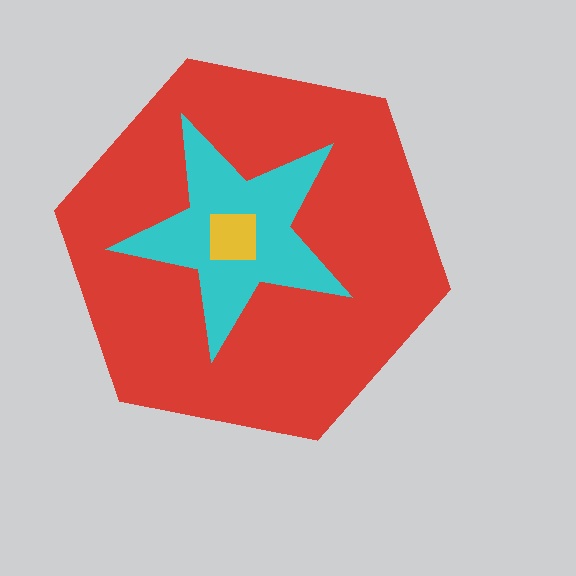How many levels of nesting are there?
3.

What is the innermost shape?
The yellow square.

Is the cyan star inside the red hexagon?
Yes.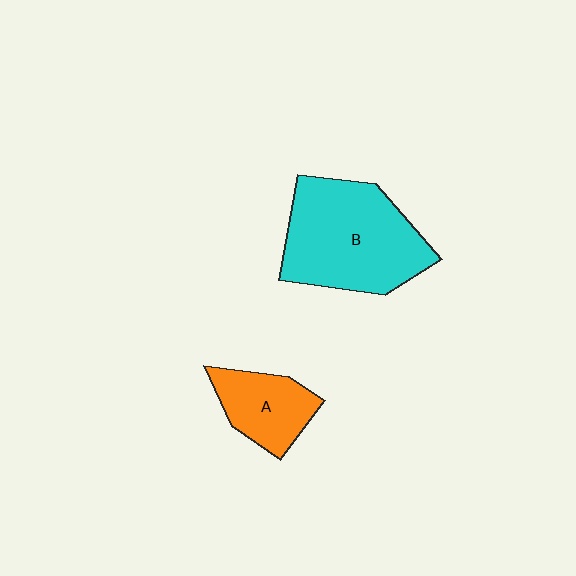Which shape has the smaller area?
Shape A (orange).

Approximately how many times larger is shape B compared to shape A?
Approximately 2.1 times.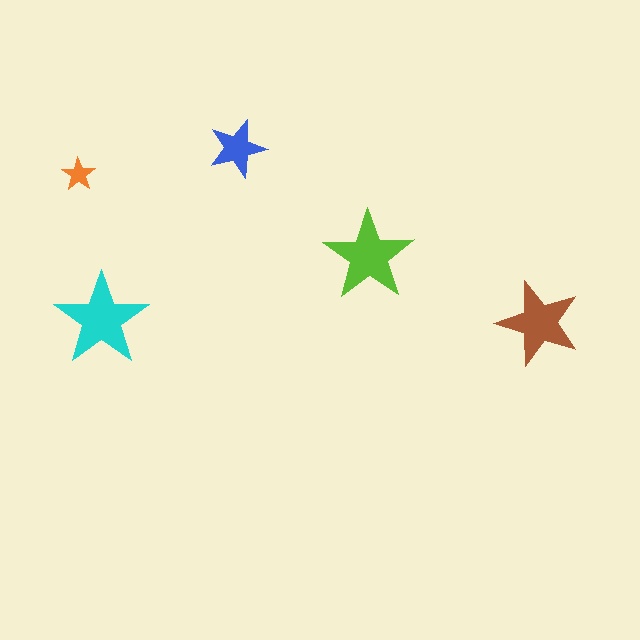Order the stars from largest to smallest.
the cyan one, the lime one, the brown one, the blue one, the orange one.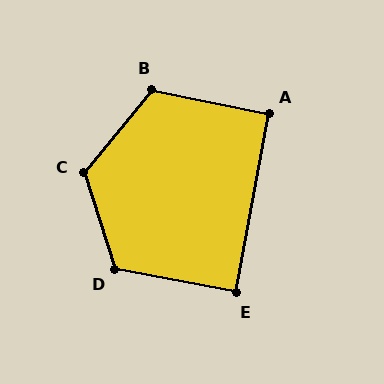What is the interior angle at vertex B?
Approximately 118 degrees (obtuse).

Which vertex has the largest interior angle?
C, at approximately 123 degrees.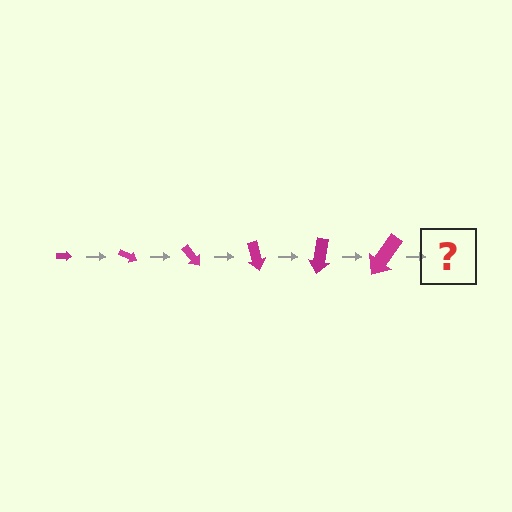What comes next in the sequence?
The next element should be an arrow, larger than the previous one and rotated 150 degrees from the start.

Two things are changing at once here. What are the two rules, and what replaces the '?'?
The two rules are that the arrow grows larger each step and it rotates 25 degrees each step. The '?' should be an arrow, larger than the previous one and rotated 150 degrees from the start.